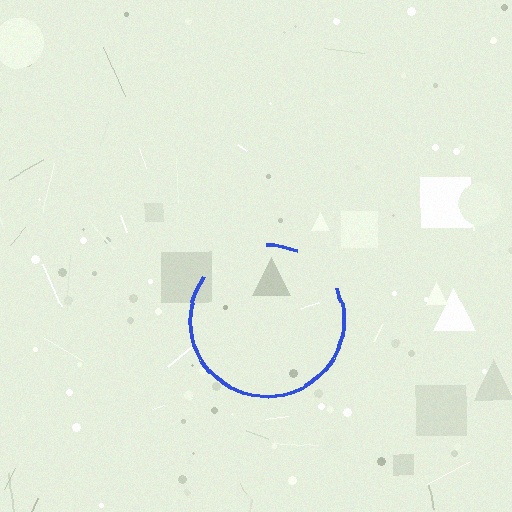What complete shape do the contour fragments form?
The contour fragments form a circle.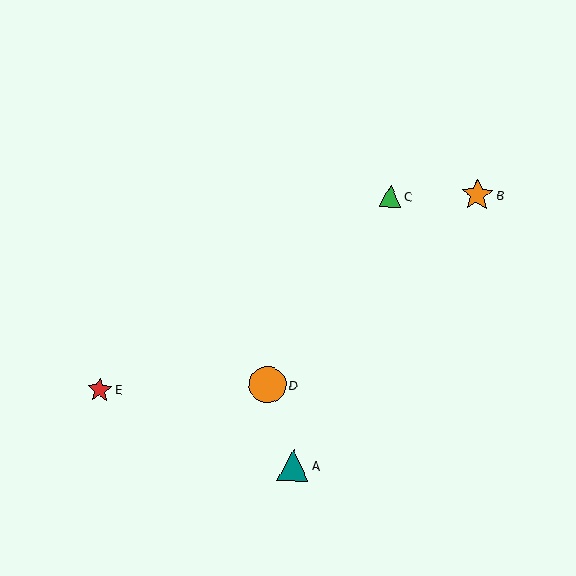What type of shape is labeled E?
Shape E is a red star.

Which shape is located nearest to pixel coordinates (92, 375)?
The red star (labeled E) at (100, 390) is nearest to that location.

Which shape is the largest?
The orange circle (labeled D) is the largest.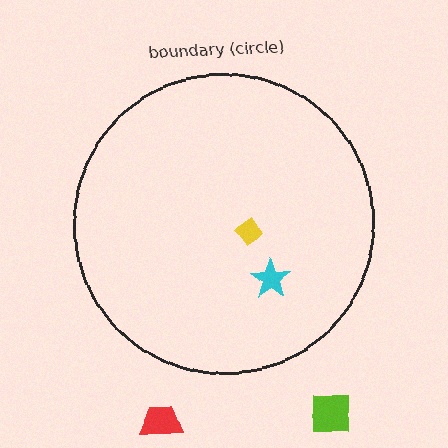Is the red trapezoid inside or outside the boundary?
Outside.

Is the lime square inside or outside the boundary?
Outside.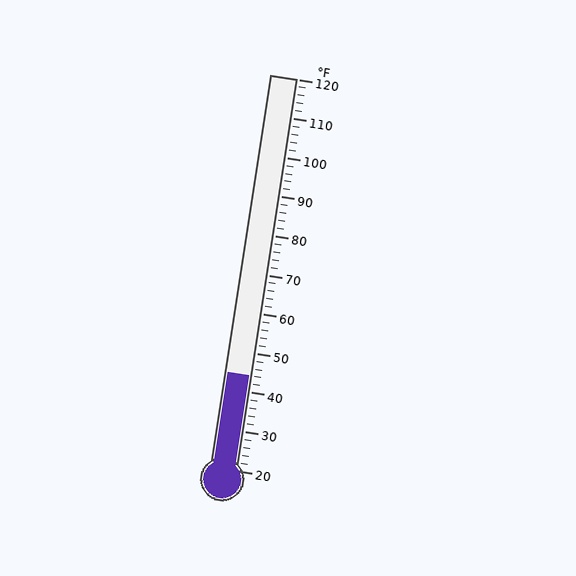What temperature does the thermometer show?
The thermometer shows approximately 44°F.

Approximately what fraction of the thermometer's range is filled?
The thermometer is filled to approximately 25% of its range.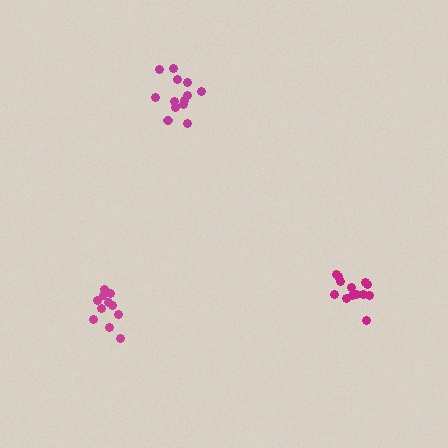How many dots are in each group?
Group 1: 11 dots, Group 2: 13 dots, Group 3: 14 dots (38 total).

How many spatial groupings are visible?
There are 3 spatial groupings.